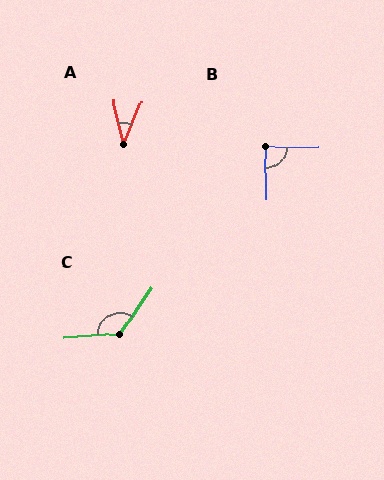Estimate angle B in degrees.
Approximately 89 degrees.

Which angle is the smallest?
A, at approximately 35 degrees.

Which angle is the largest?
C, at approximately 128 degrees.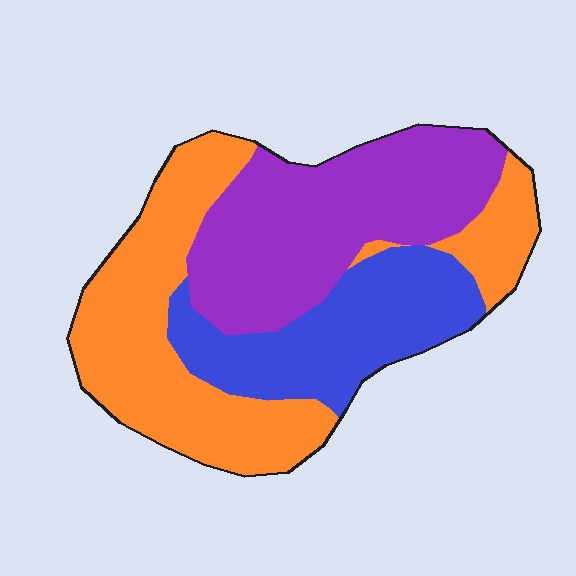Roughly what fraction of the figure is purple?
Purple takes up about one third (1/3) of the figure.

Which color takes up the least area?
Blue, at roughly 25%.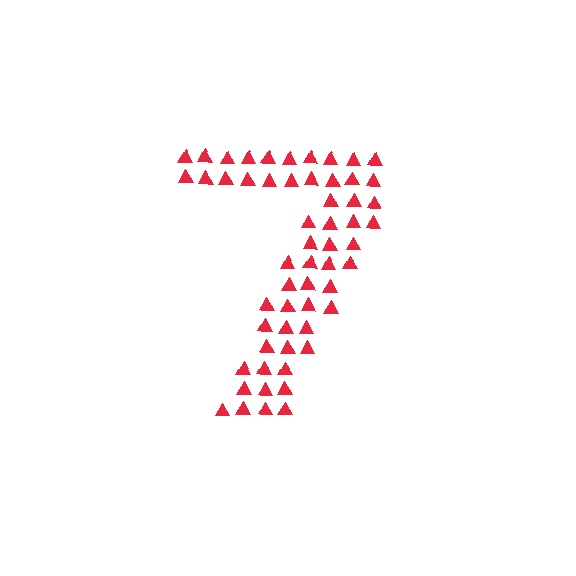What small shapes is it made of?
It is made of small triangles.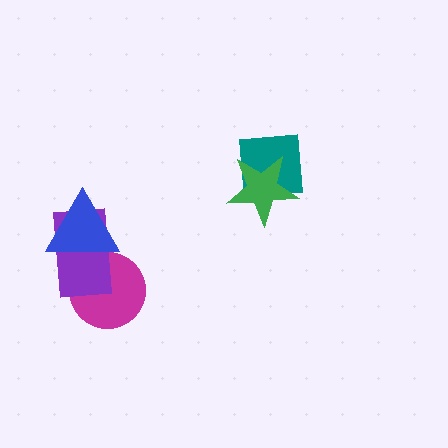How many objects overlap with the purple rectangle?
2 objects overlap with the purple rectangle.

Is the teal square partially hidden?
Yes, it is partially covered by another shape.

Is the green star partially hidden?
No, no other shape covers it.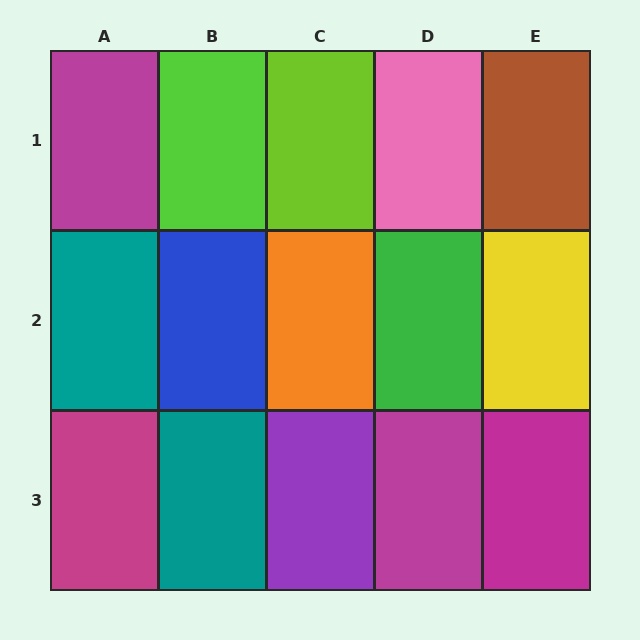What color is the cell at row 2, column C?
Orange.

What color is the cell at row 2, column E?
Yellow.